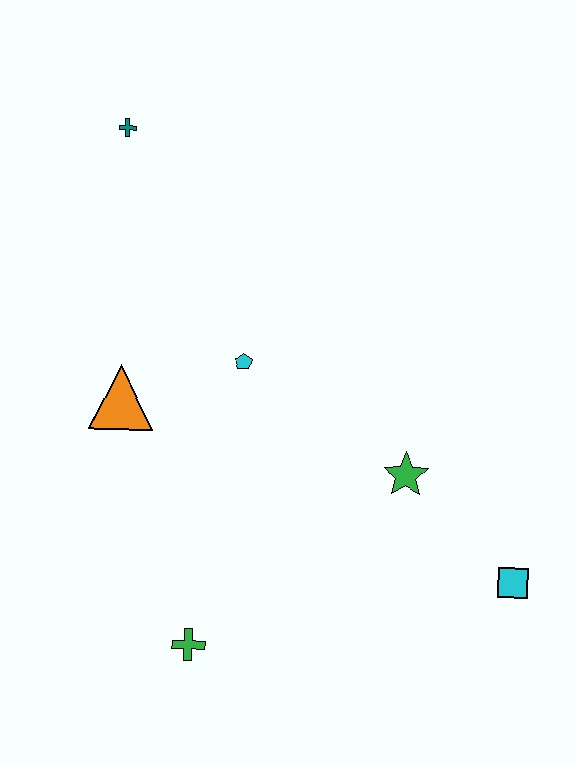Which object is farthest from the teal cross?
The cyan square is farthest from the teal cross.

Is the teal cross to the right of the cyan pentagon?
No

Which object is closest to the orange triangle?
The cyan pentagon is closest to the orange triangle.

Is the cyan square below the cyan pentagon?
Yes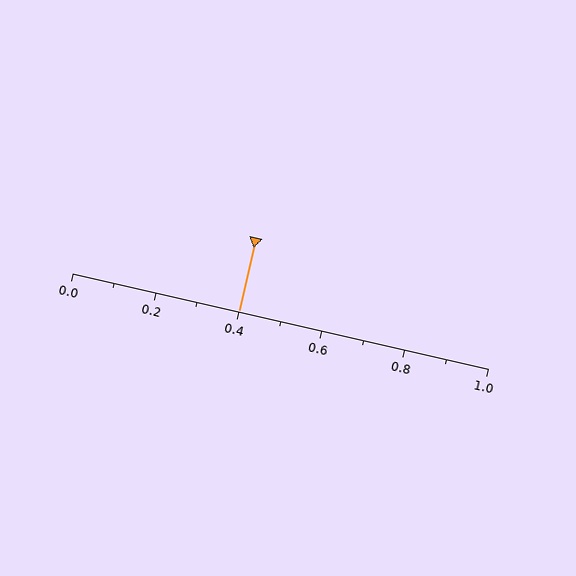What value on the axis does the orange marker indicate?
The marker indicates approximately 0.4.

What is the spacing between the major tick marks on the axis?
The major ticks are spaced 0.2 apart.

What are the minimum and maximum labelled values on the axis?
The axis runs from 0.0 to 1.0.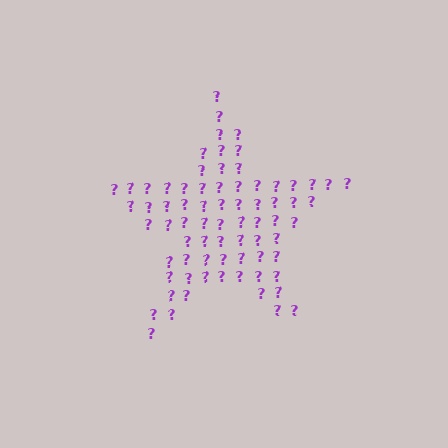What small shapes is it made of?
It is made of small question marks.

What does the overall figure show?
The overall figure shows a star.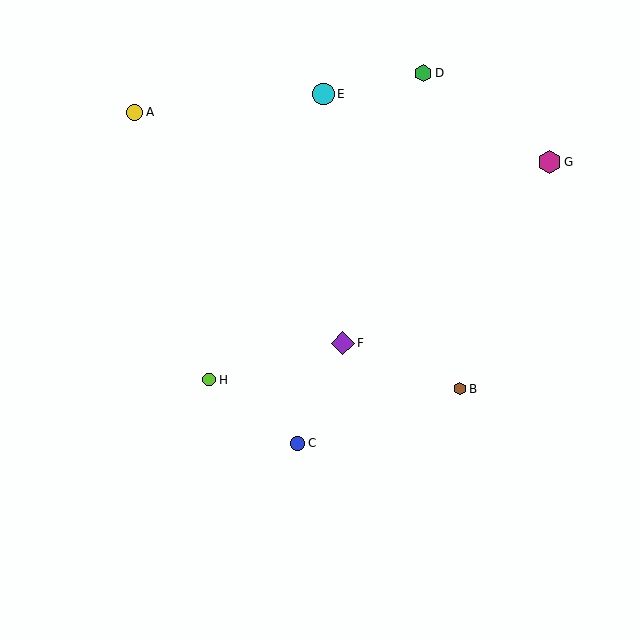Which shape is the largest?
The magenta hexagon (labeled G) is the largest.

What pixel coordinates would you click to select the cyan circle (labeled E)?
Click at (324, 94) to select the cyan circle E.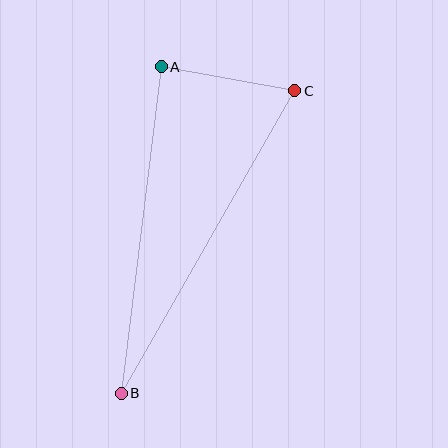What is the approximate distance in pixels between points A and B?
The distance between A and B is approximately 329 pixels.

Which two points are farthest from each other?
Points B and C are farthest from each other.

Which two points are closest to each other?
Points A and C are closest to each other.